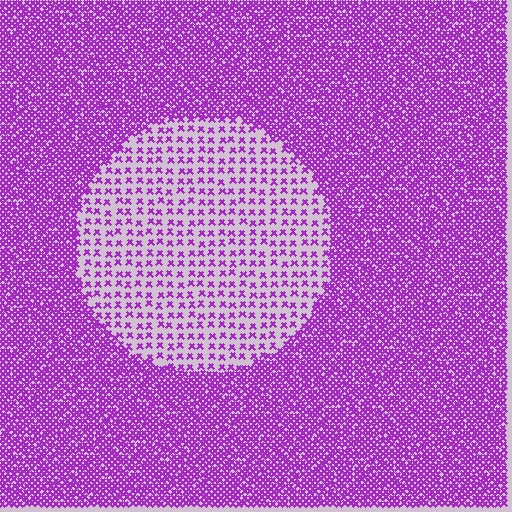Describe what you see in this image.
The image contains small purple elements arranged at two different densities. A circle-shaped region is visible where the elements are less densely packed than the surrounding area.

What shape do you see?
I see a circle.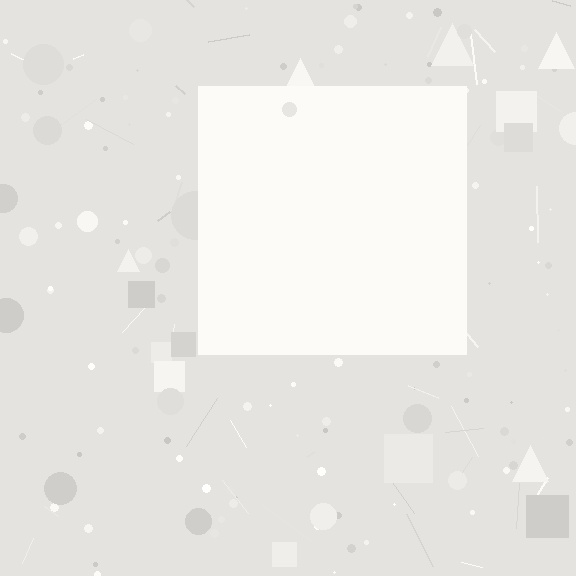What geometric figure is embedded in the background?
A square is embedded in the background.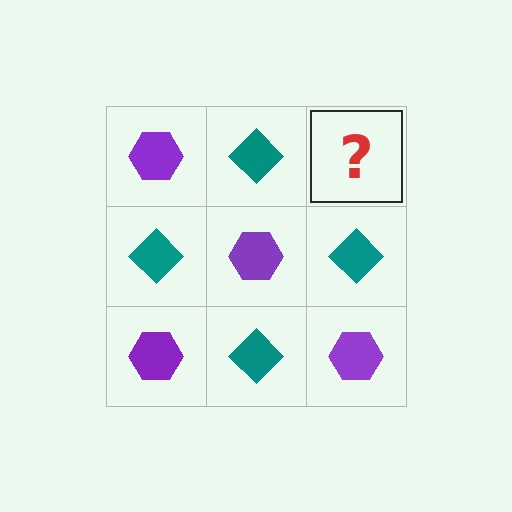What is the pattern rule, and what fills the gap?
The rule is that it alternates purple hexagon and teal diamond in a checkerboard pattern. The gap should be filled with a purple hexagon.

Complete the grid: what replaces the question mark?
The question mark should be replaced with a purple hexagon.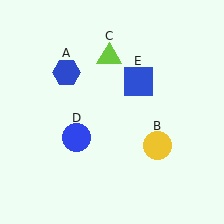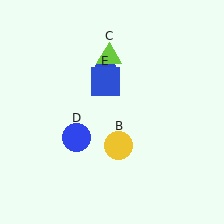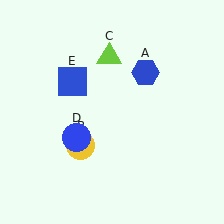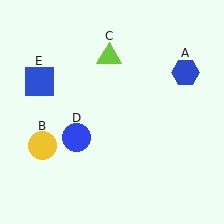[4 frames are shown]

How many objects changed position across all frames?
3 objects changed position: blue hexagon (object A), yellow circle (object B), blue square (object E).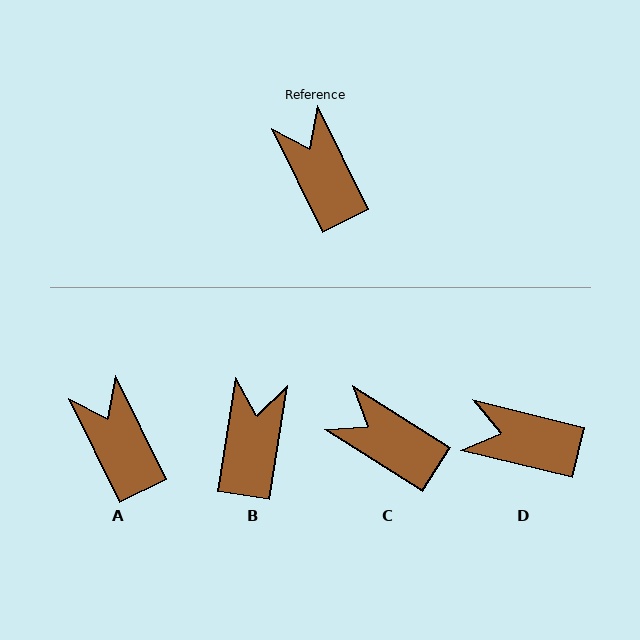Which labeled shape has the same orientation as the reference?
A.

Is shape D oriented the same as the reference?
No, it is off by about 50 degrees.